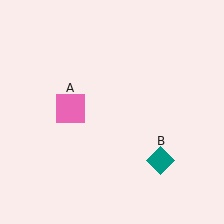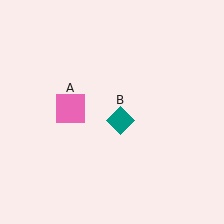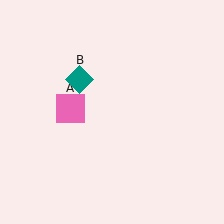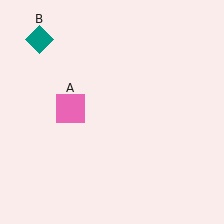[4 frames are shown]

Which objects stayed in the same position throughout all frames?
Pink square (object A) remained stationary.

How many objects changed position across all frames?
1 object changed position: teal diamond (object B).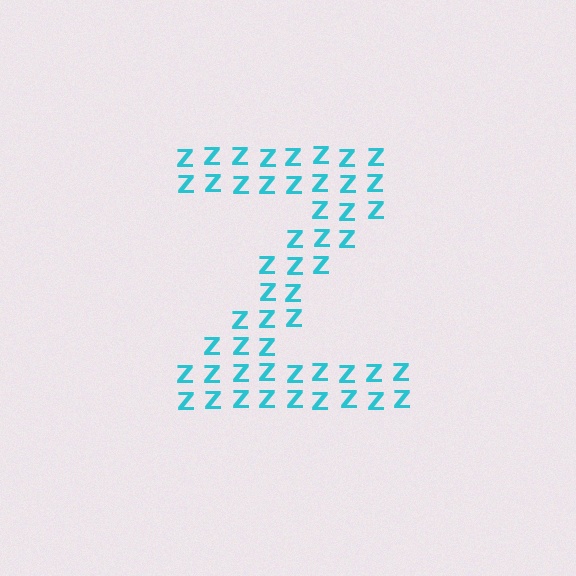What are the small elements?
The small elements are letter Z's.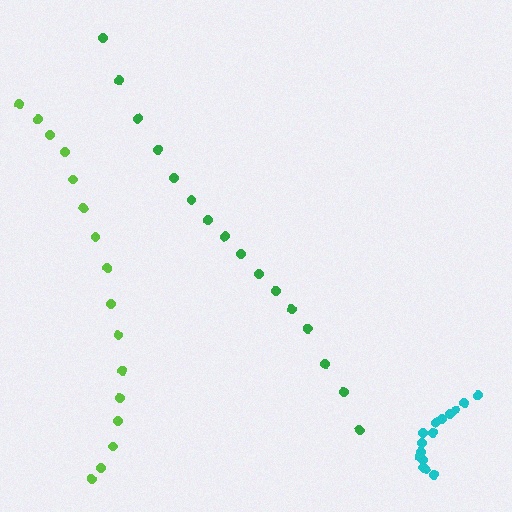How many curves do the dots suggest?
There are 3 distinct paths.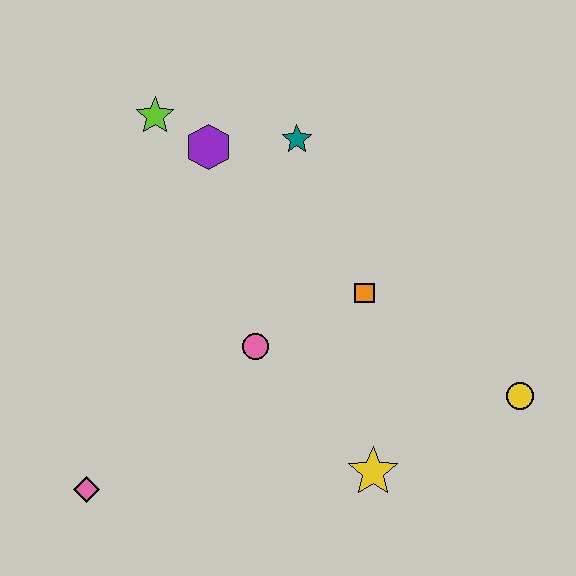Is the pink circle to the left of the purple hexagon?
No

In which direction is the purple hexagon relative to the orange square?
The purple hexagon is to the left of the orange square.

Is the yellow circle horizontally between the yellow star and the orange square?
No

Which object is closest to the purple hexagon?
The lime star is closest to the purple hexagon.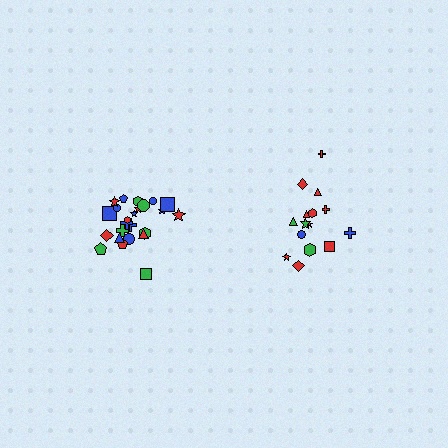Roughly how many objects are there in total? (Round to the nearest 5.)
Roughly 40 objects in total.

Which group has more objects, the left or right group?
The left group.